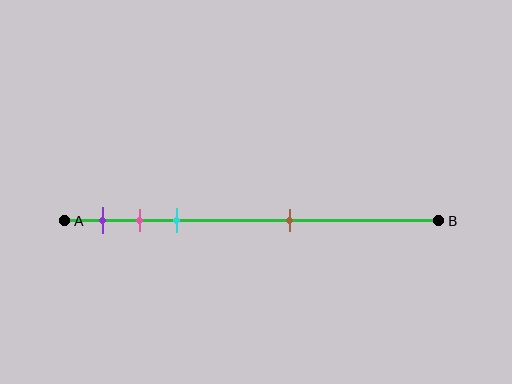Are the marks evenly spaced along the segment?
No, the marks are not evenly spaced.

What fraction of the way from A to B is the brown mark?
The brown mark is approximately 60% (0.6) of the way from A to B.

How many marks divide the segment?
There are 4 marks dividing the segment.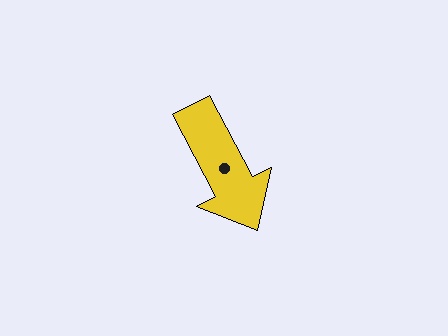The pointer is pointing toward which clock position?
Roughly 5 o'clock.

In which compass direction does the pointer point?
Southeast.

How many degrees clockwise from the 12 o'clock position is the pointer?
Approximately 152 degrees.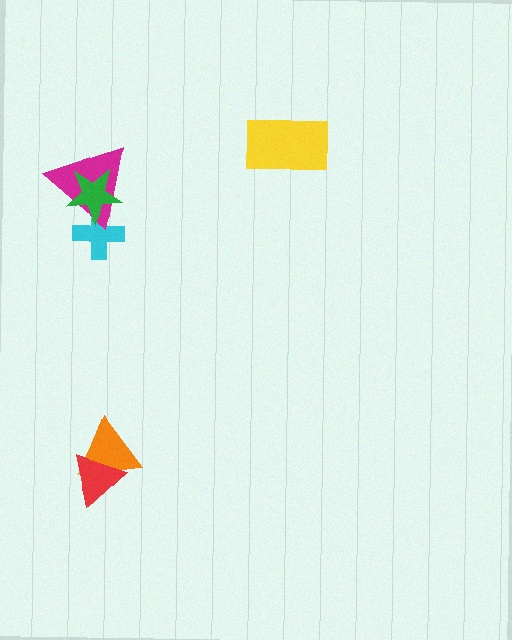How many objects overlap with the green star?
2 objects overlap with the green star.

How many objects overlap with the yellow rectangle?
0 objects overlap with the yellow rectangle.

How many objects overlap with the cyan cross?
2 objects overlap with the cyan cross.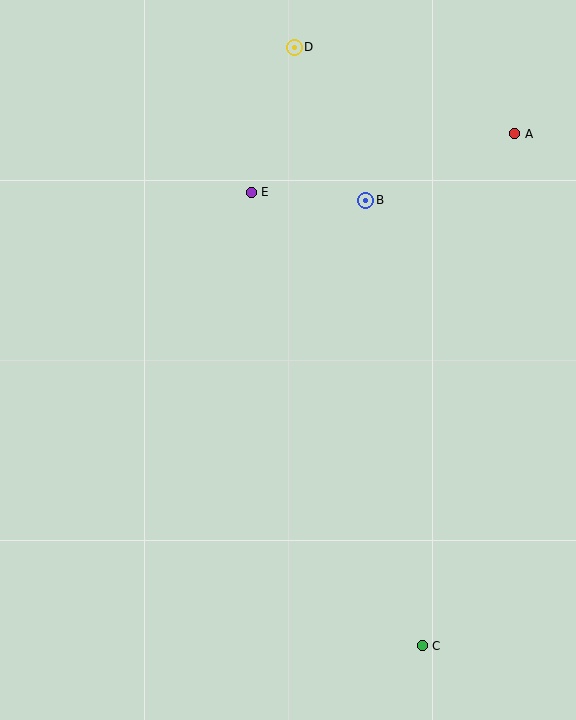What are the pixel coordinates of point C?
Point C is at (422, 646).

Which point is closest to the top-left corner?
Point D is closest to the top-left corner.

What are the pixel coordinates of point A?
Point A is at (515, 134).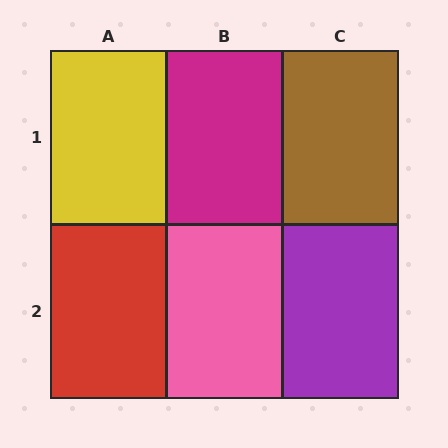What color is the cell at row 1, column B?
Magenta.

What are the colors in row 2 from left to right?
Red, pink, purple.